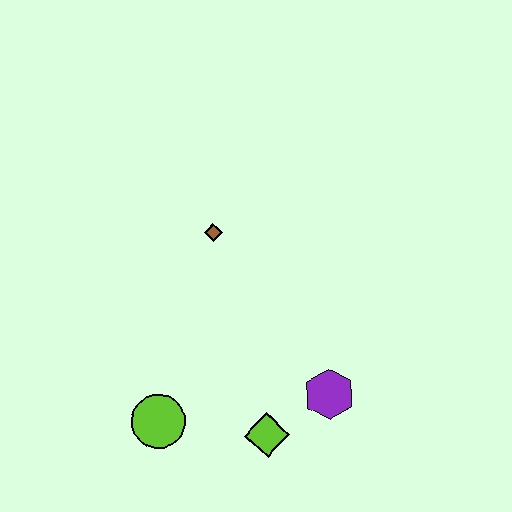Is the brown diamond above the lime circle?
Yes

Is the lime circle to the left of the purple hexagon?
Yes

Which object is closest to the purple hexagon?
The lime diamond is closest to the purple hexagon.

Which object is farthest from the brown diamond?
The lime diamond is farthest from the brown diamond.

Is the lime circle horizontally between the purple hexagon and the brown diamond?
No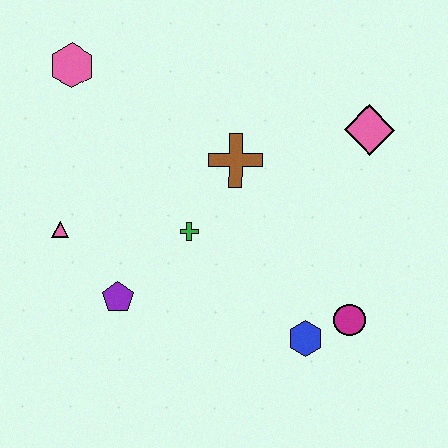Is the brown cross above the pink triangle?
Yes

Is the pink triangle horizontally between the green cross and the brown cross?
No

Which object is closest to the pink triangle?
The purple pentagon is closest to the pink triangle.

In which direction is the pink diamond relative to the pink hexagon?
The pink diamond is to the right of the pink hexagon.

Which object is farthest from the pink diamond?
The pink triangle is farthest from the pink diamond.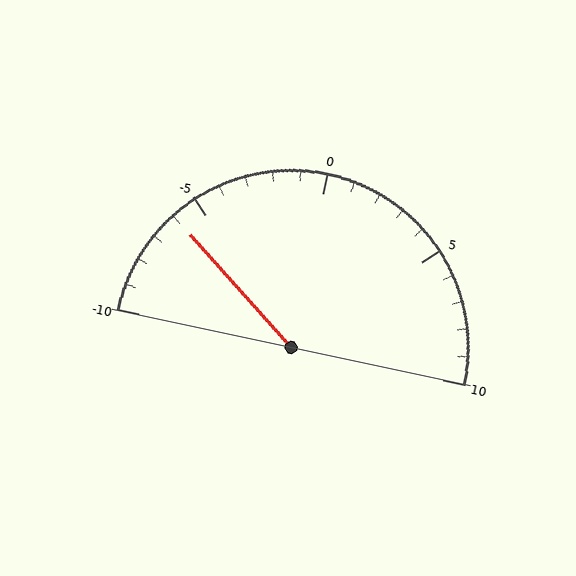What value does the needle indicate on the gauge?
The needle indicates approximately -6.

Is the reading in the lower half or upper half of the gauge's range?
The reading is in the lower half of the range (-10 to 10).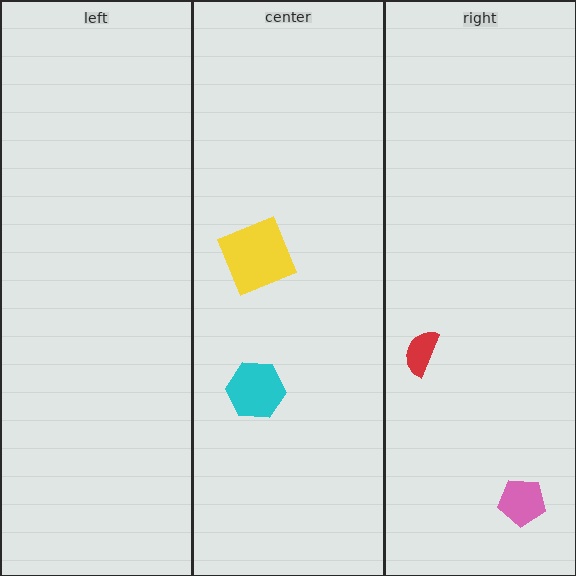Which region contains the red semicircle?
The right region.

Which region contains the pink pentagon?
The right region.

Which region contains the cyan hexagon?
The center region.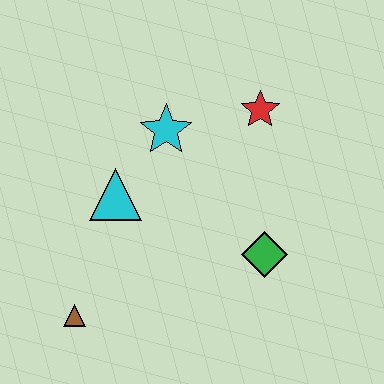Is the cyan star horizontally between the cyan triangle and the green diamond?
Yes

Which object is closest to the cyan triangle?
The cyan star is closest to the cyan triangle.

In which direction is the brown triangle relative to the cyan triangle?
The brown triangle is below the cyan triangle.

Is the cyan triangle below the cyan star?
Yes